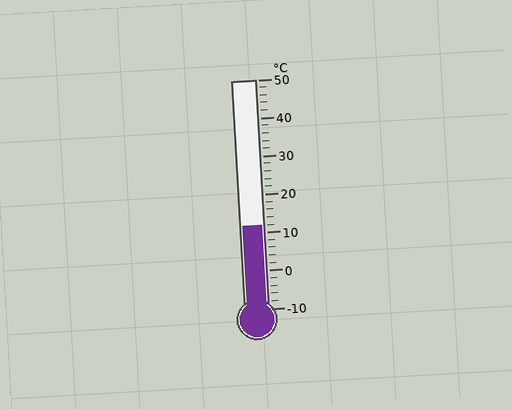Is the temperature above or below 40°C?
The temperature is below 40°C.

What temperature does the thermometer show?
The thermometer shows approximately 12°C.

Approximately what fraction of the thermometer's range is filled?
The thermometer is filled to approximately 35% of its range.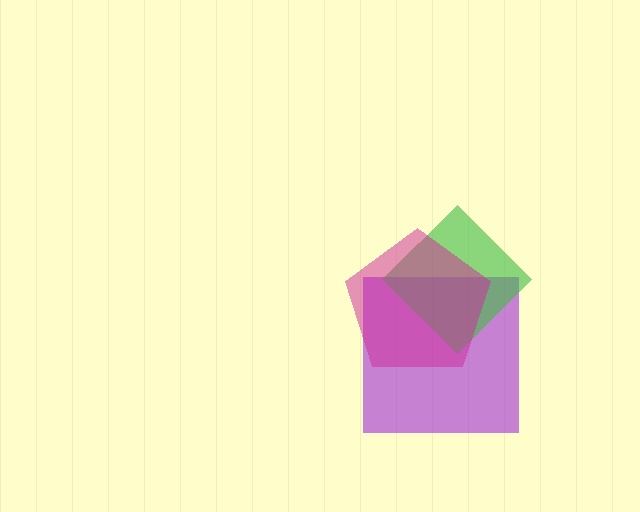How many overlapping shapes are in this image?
There are 3 overlapping shapes in the image.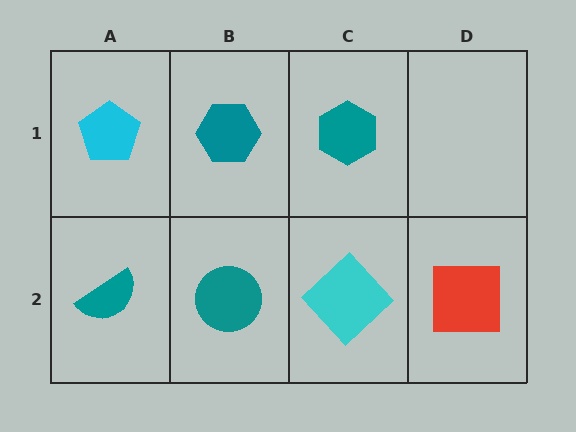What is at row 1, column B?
A teal hexagon.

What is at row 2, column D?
A red square.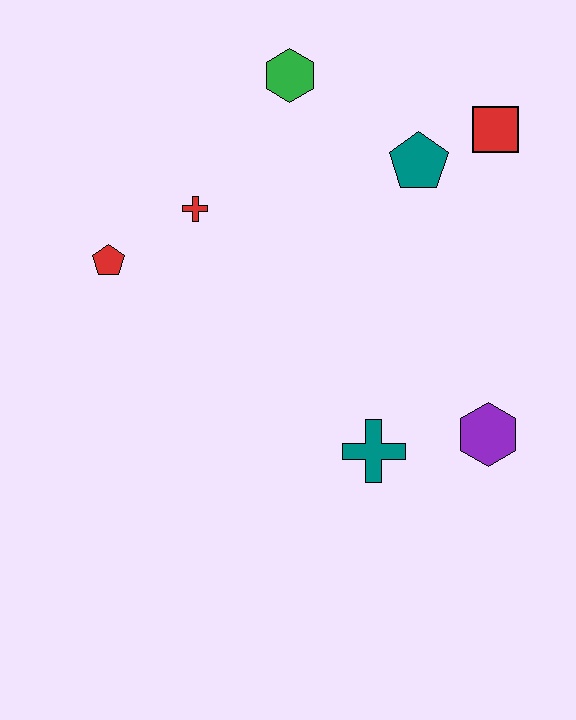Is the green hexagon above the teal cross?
Yes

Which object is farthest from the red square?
The red pentagon is farthest from the red square.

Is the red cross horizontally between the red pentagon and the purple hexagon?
Yes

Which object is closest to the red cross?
The red pentagon is closest to the red cross.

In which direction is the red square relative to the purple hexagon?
The red square is above the purple hexagon.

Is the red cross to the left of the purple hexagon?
Yes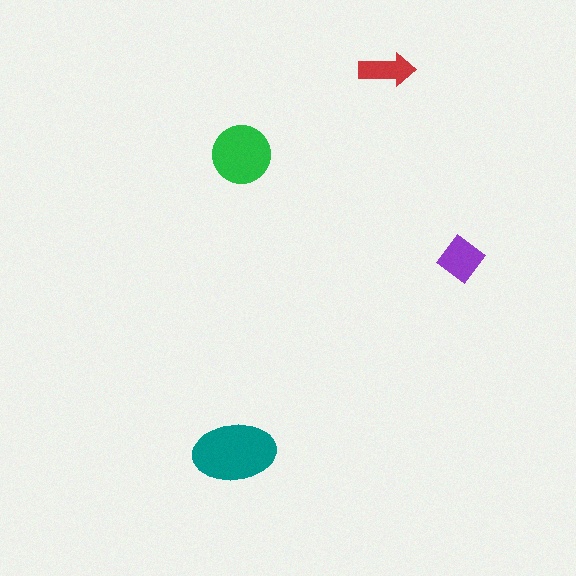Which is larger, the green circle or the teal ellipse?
The teal ellipse.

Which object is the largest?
The teal ellipse.